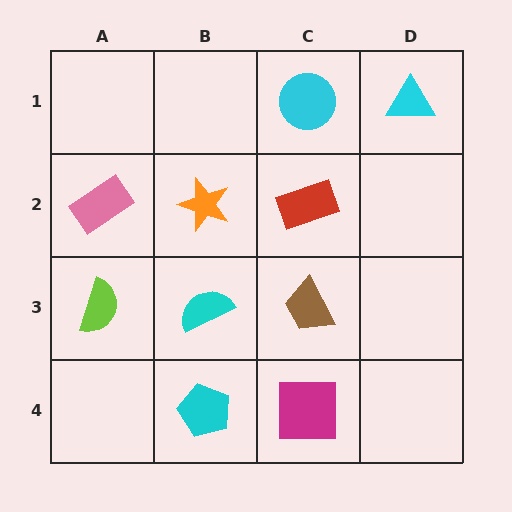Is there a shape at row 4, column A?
No, that cell is empty.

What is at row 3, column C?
A brown trapezoid.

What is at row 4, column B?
A cyan pentagon.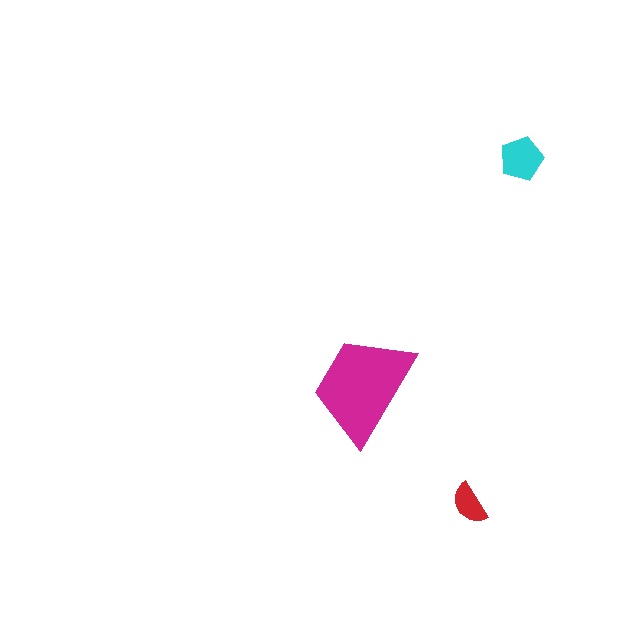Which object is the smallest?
The red semicircle.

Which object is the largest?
The magenta trapezoid.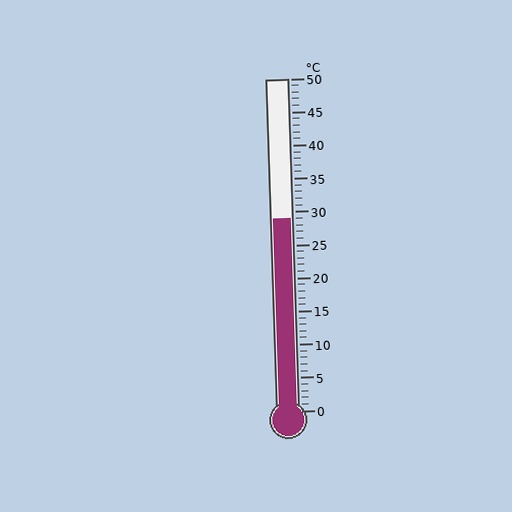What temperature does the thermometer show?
The thermometer shows approximately 29°C.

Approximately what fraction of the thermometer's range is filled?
The thermometer is filled to approximately 60% of its range.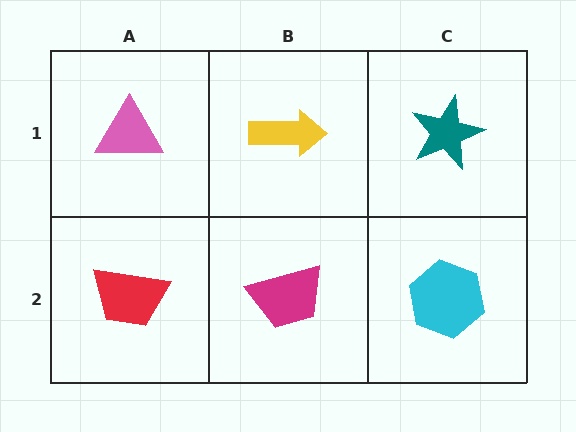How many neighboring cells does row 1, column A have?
2.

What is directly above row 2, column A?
A pink triangle.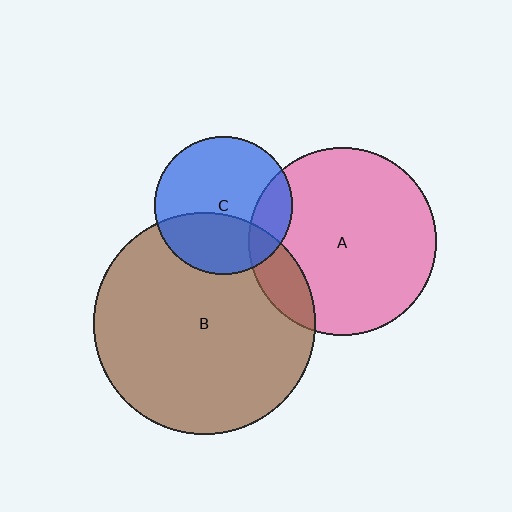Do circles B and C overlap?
Yes.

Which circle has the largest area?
Circle B (brown).